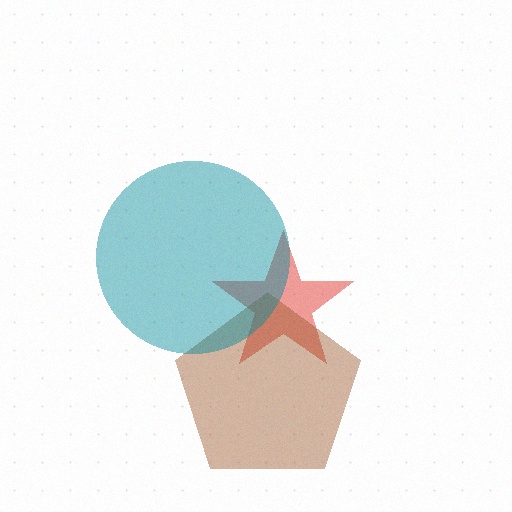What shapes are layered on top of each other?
The layered shapes are: a red star, a brown pentagon, a teal circle.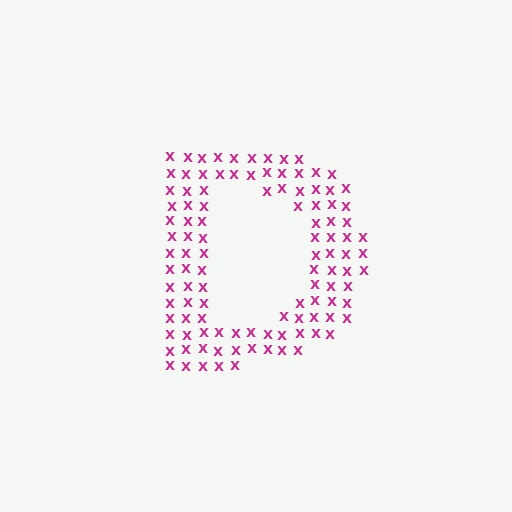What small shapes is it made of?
It is made of small letter X's.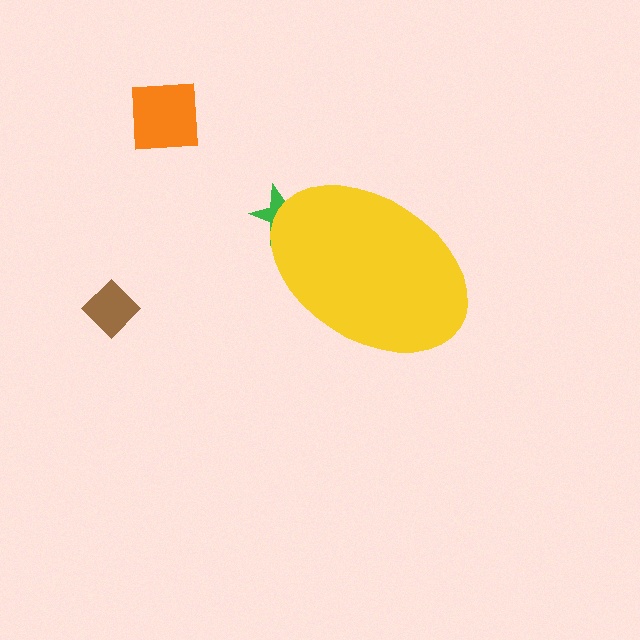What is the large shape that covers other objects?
A yellow ellipse.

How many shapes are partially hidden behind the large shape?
1 shape is partially hidden.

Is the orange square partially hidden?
No, the orange square is fully visible.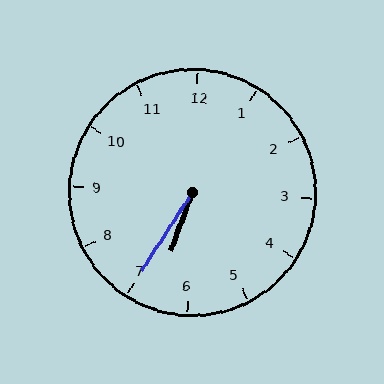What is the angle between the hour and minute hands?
Approximately 12 degrees.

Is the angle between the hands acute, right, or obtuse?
It is acute.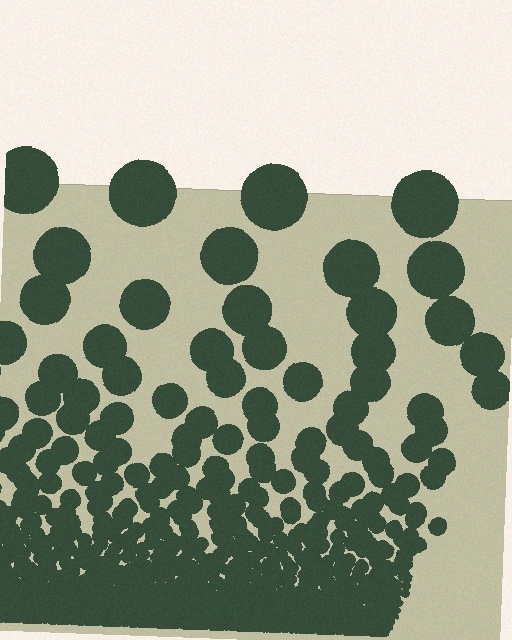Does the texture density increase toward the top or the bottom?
Density increases toward the bottom.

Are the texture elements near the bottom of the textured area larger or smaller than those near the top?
Smaller. The gradient is inverted — elements near the bottom are smaller and denser.